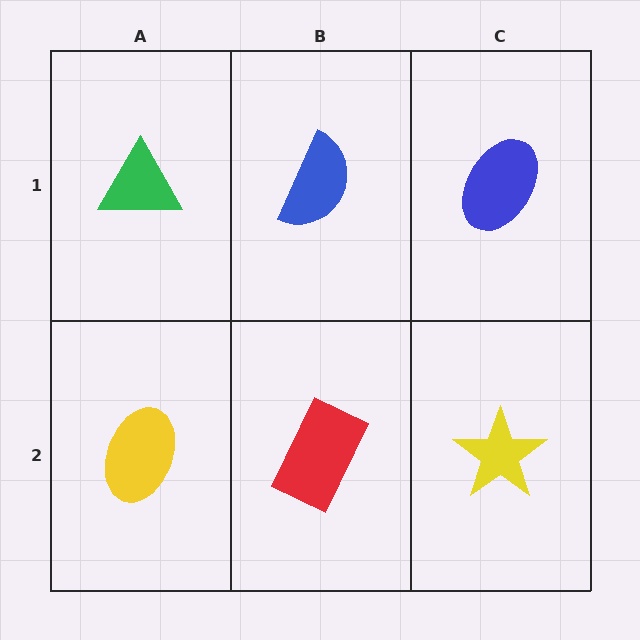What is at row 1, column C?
A blue ellipse.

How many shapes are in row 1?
3 shapes.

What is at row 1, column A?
A green triangle.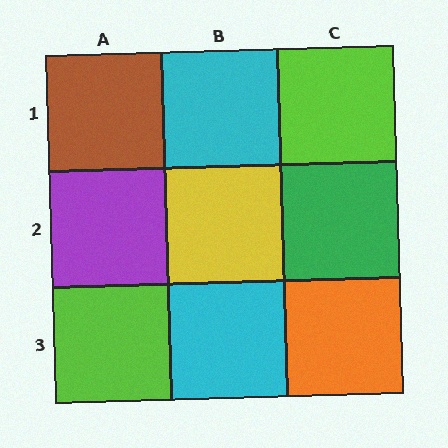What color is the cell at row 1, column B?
Cyan.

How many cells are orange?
1 cell is orange.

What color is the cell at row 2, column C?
Green.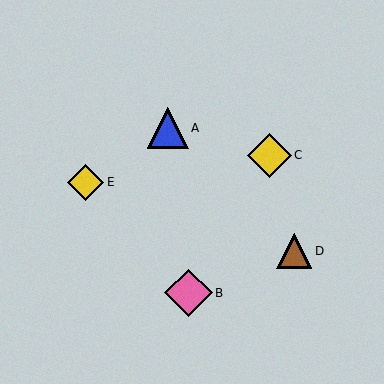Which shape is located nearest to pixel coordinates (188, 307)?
The pink diamond (labeled B) at (188, 293) is nearest to that location.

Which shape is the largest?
The pink diamond (labeled B) is the largest.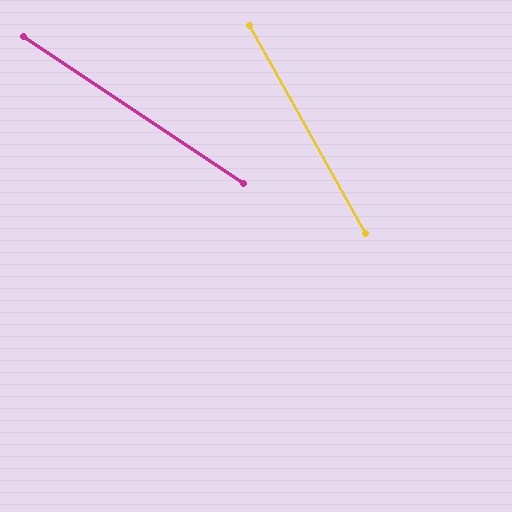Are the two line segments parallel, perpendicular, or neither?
Neither parallel nor perpendicular — they differ by about 27°.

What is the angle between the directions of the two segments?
Approximately 27 degrees.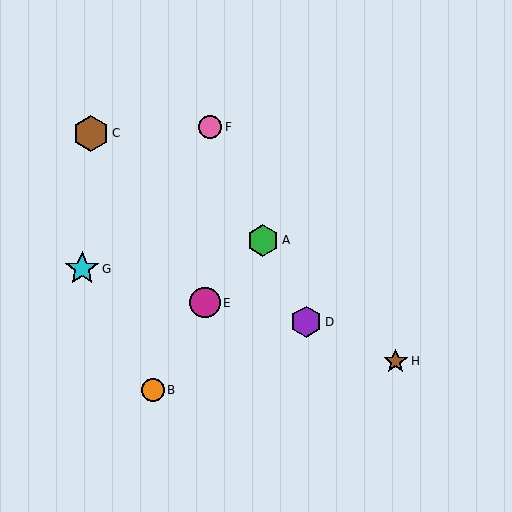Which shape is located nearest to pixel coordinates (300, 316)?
The purple hexagon (labeled D) at (306, 322) is nearest to that location.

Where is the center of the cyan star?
The center of the cyan star is at (82, 269).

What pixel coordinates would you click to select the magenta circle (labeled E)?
Click at (205, 303) to select the magenta circle E.